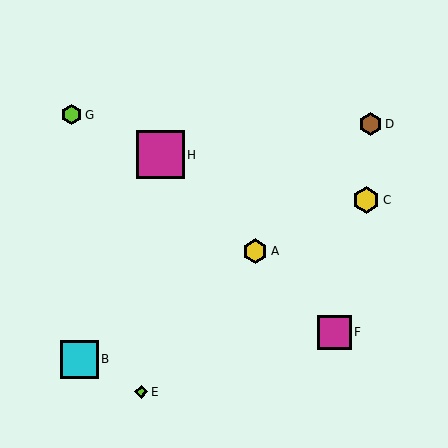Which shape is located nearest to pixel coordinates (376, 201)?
The yellow hexagon (labeled C) at (366, 200) is nearest to that location.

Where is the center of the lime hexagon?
The center of the lime hexagon is at (71, 115).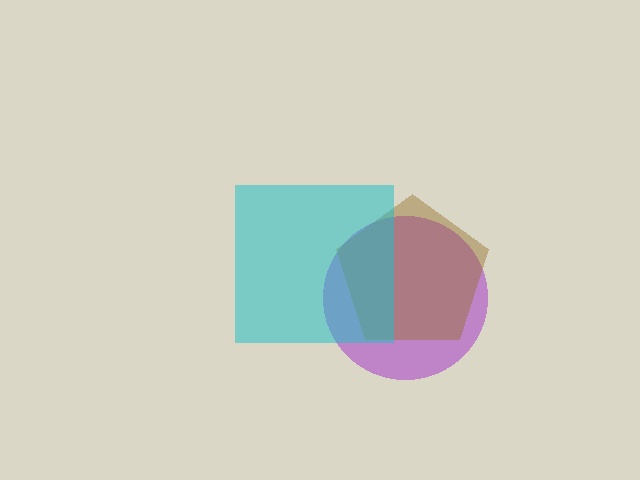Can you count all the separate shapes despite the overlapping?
Yes, there are 3 separate shapes.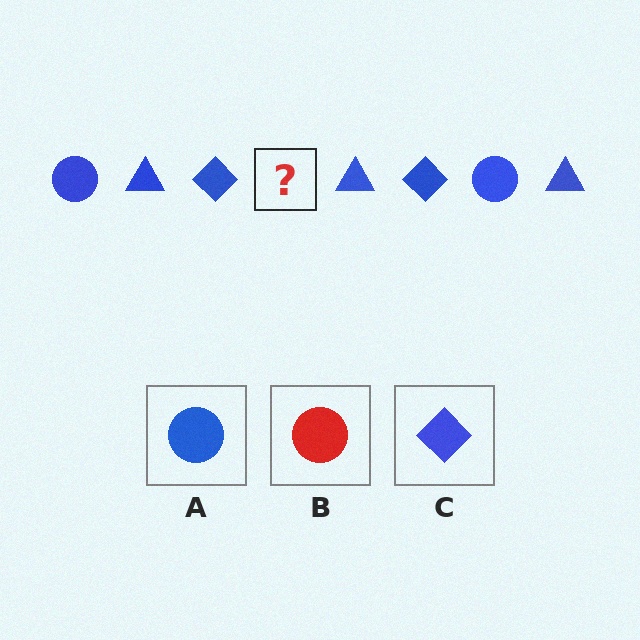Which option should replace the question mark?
Option A.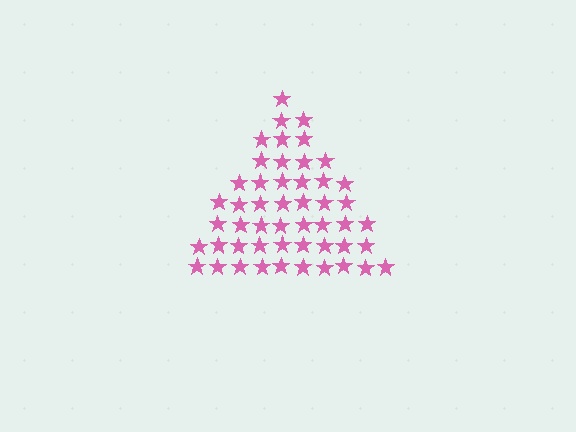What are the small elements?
The small elements are stars.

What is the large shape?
The large shape is a triangle.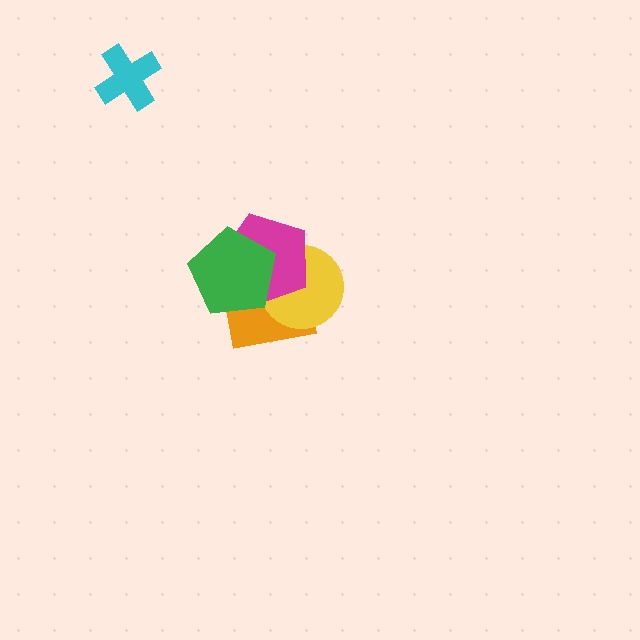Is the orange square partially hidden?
Yes, it is partially covered by another shape.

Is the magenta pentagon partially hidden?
Yes, it is partially covered by another shape.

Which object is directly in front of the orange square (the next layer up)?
The yellow circle is directly in front of the orange square.